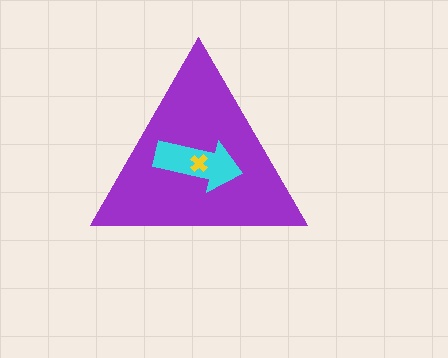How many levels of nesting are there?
3.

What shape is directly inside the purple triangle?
The cyan arrow.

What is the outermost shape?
The purple triangle.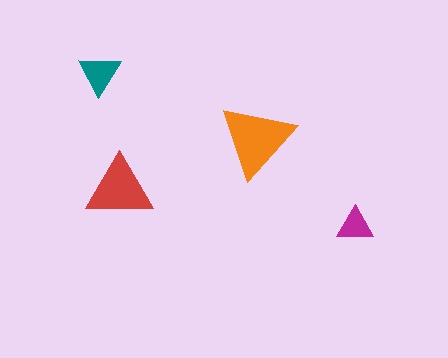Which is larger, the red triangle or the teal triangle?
The red one.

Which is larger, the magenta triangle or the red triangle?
The red one.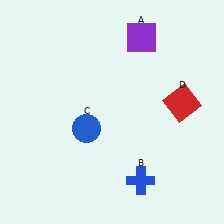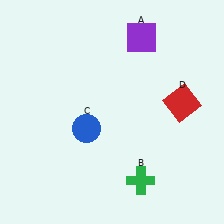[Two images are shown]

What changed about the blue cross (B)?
In Image 1, B is blue. In Image 2, it changed to green.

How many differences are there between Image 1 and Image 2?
There is 1 difference between the two images.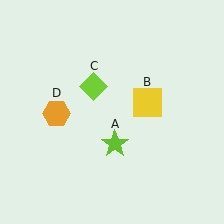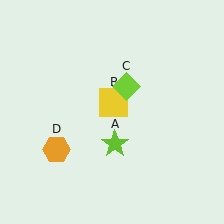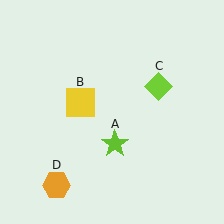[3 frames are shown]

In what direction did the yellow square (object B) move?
The yellow square (object B) moved left.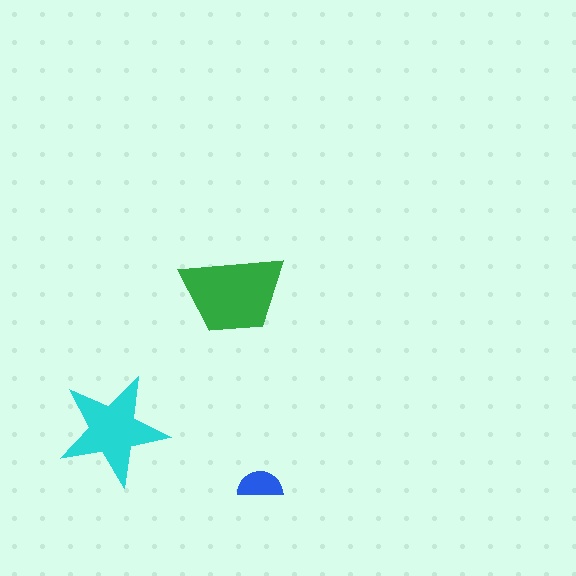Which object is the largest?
The green trapezoid.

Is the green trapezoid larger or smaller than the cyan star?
Larger.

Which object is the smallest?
The blue semicircle.